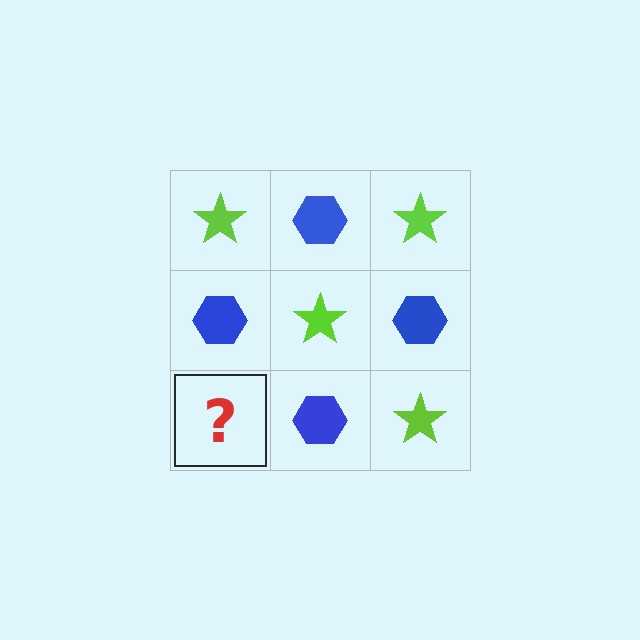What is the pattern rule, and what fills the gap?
The rule is that it alternates lime star and blue hexagon in a checkerboard pattern. The gap should be filled with a lime star.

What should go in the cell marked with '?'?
The missing cell should contain a lime star.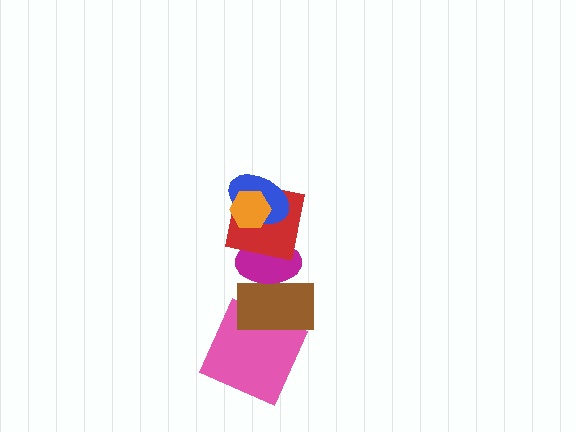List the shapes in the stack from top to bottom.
From top to bottom: the orange hexagon, the blue ellipse, the red square, the magenta ellipse, the brown rectangle, the pink square.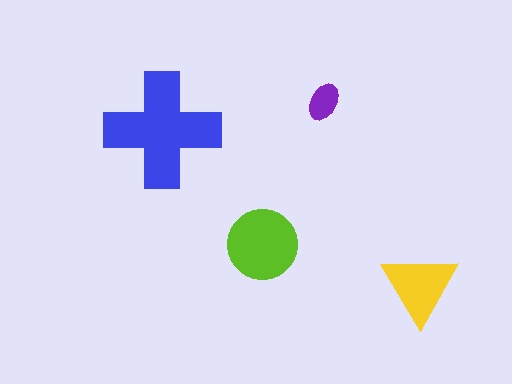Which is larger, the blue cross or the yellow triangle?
The blue cross.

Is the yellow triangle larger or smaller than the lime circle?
Smaller.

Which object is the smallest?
The purple ellipse.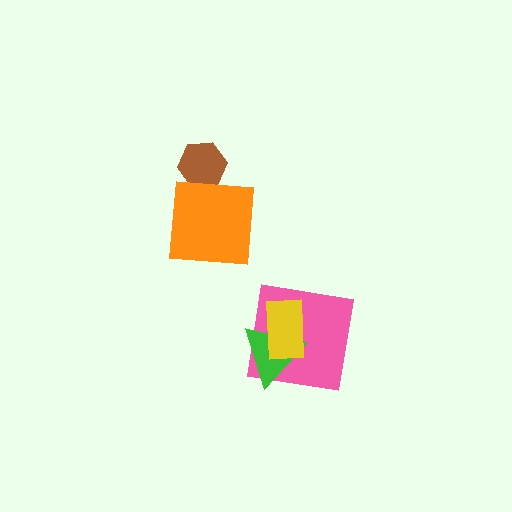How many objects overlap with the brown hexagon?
0 objects overlap with the brown hexagon.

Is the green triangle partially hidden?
Yes, it is partially covered by another shape.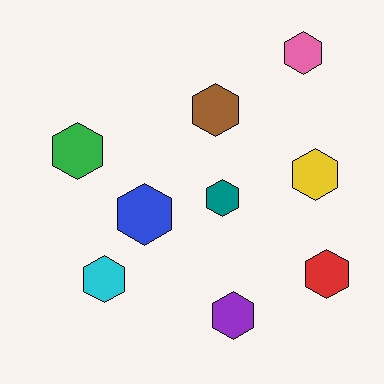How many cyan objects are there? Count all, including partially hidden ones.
There is 1 cyan object.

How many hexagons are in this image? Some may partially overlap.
There are 9 hexagons.